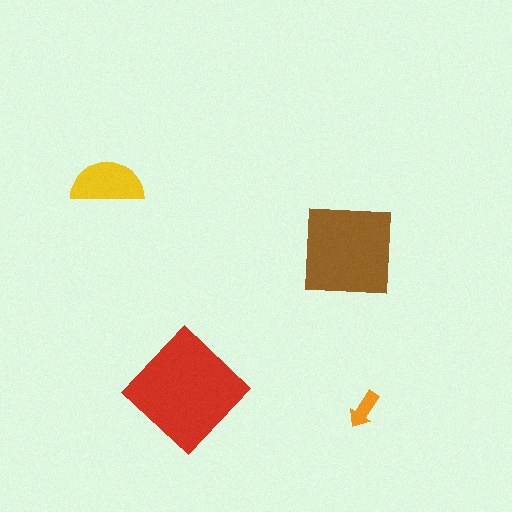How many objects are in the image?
There are 4 objects in the image.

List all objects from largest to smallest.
The red diamond, the brown square, the yellow semicircle, the orange arrow.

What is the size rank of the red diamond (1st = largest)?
1st.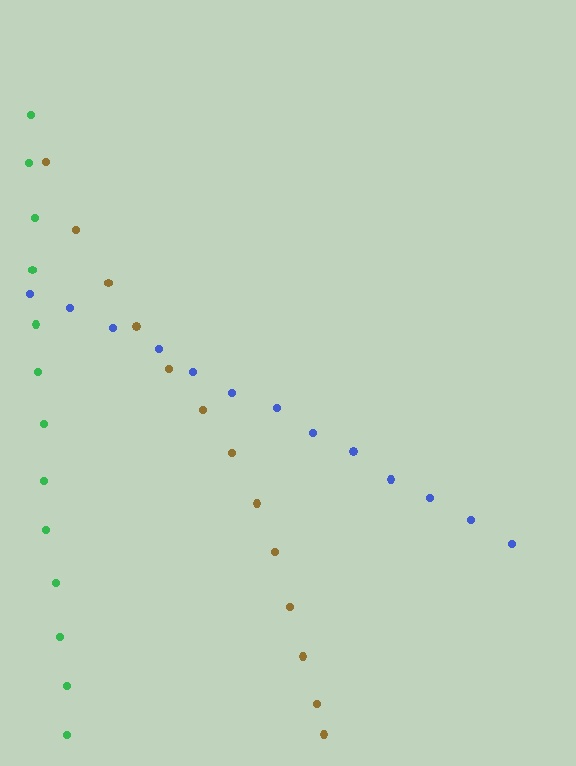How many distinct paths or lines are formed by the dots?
There are 3 distinct paths.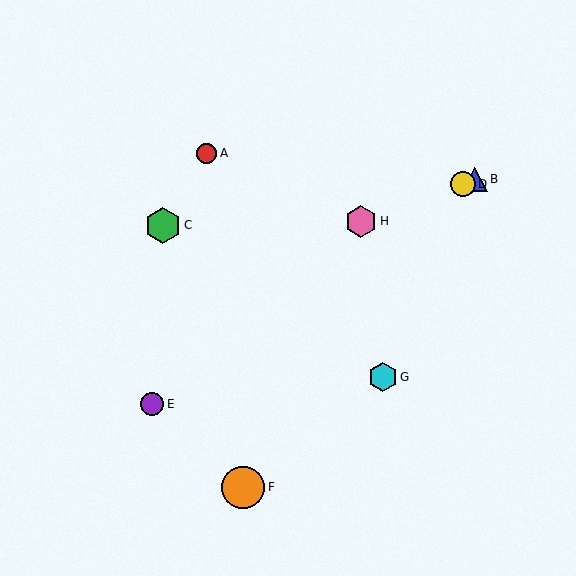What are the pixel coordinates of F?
Object F is at (243, 487).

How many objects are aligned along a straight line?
3 objects (B, D, H) are aligned along a straight line.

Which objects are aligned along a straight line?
Objects B, D, H are aligned along a straight line.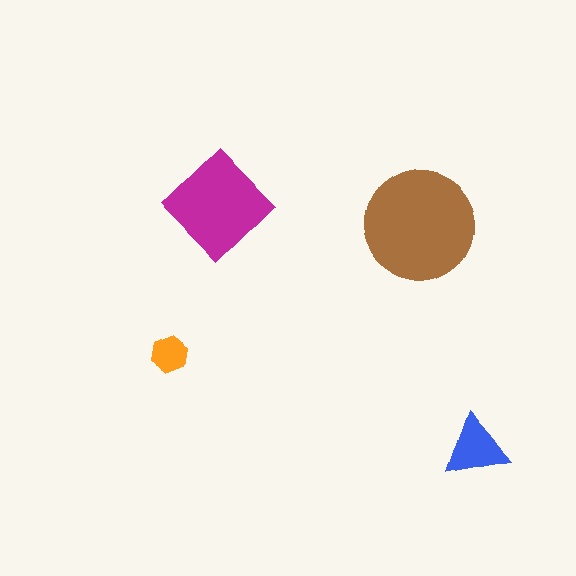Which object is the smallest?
The orange hexagon.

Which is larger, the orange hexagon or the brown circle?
The brown circle.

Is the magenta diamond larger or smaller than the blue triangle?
Larger.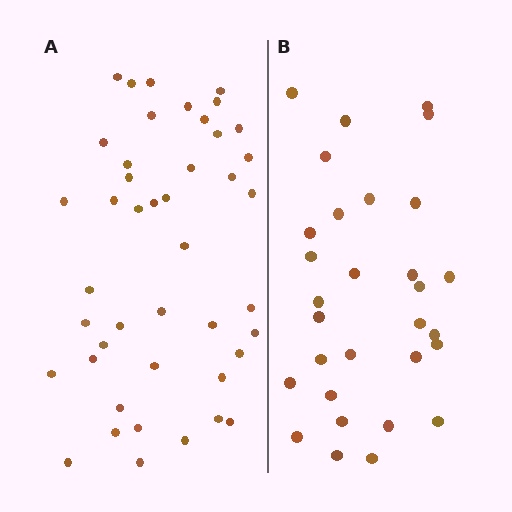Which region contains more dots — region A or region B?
Region A (the left region) has more dots.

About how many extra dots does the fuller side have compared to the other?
Region A has approximately 15 more dots than region B.